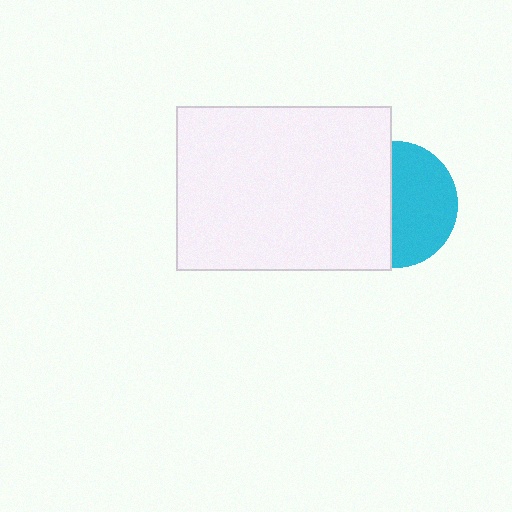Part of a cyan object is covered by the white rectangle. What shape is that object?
It is a circle.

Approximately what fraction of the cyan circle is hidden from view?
Roughly 47% of the cyan circle is hidden behind the white rectangle.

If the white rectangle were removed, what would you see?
You would see the complete cyan circle.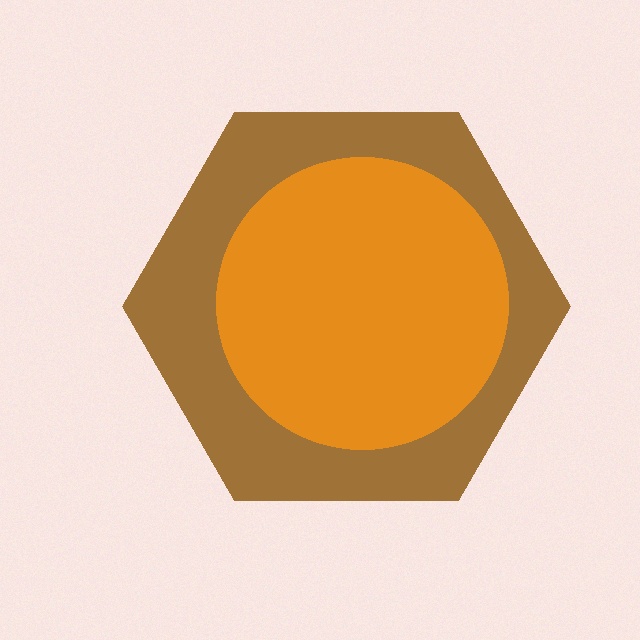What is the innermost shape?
The orange circle.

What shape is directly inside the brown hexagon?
The orange circle.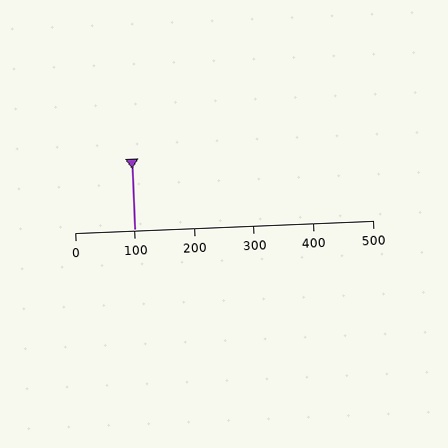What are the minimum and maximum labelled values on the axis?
The axis runs from 0 to 500.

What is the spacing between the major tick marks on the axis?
The major ticks are spaced 100 apart.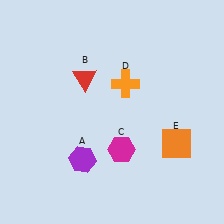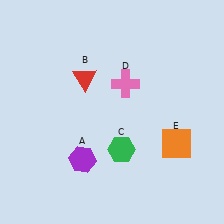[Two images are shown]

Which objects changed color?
C changed from magenta to green. D changed from orange to pink.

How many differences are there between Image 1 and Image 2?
There are 2 differences between the two images.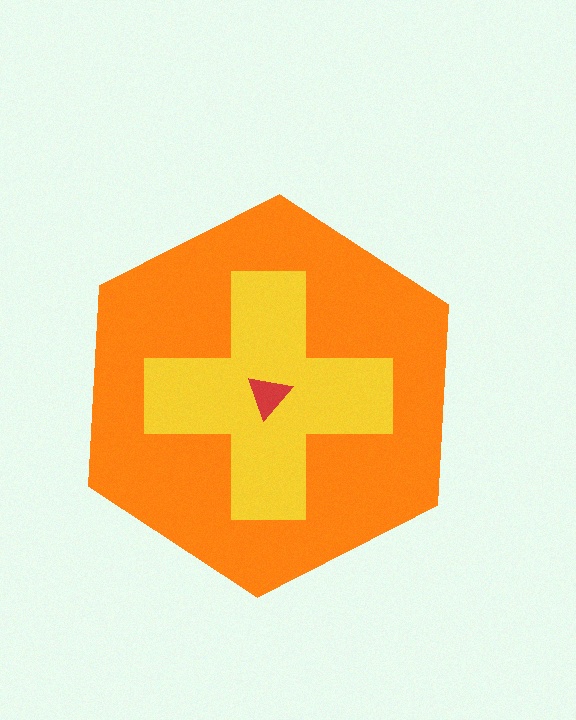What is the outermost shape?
The orange hexagon.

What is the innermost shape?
The red triangle.